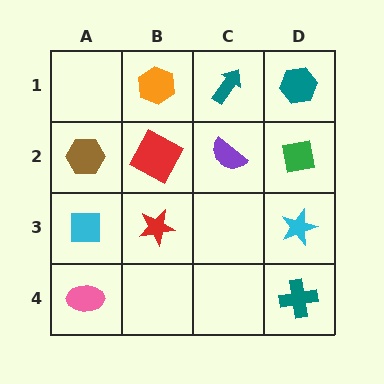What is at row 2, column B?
A red square.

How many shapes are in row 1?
3 shapes.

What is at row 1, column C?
A teal arrow.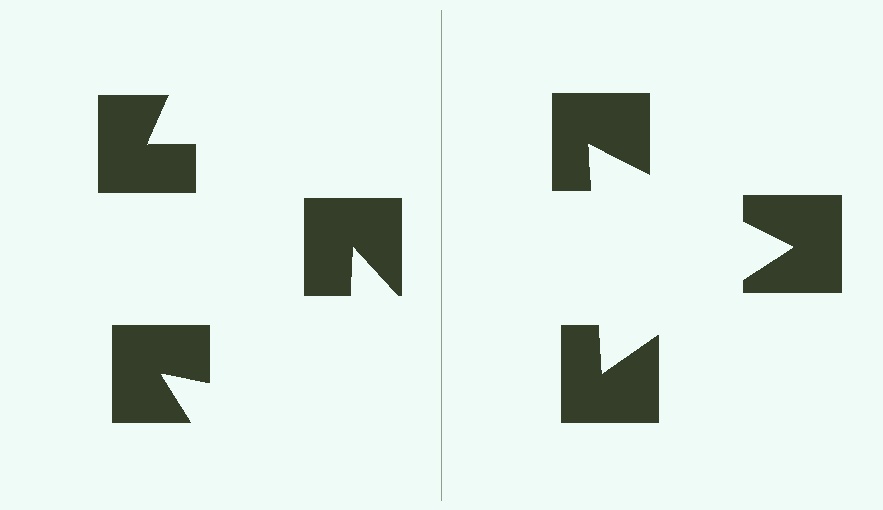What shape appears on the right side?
An illusory triangle.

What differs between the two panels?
The notched squares are positioned identically on both sides; only the wedge orientations differ. On the right they align to a triangle; on the left they are misaligned.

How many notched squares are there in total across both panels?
6 — 3 on each side.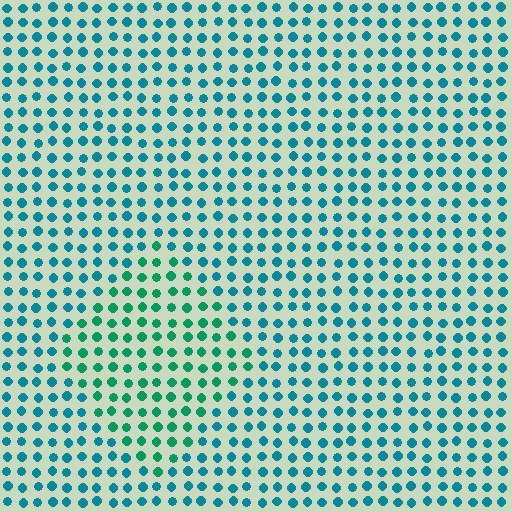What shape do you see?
I see a diamond.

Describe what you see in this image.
The image is filled with small teal elements in a uniform arrangement. A diamond-shaped region is visible where the elements are tinted to a slightly different hue, forming a subtle color boundary.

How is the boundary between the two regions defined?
The boundary is defined purely by a slight shift in hue (about 31 degrees). Spacing, size, and orientation are identical on both sides.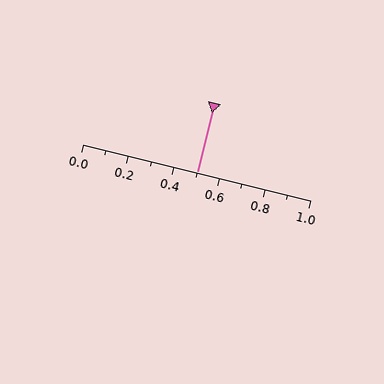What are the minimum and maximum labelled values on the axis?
The axis runs from 0.0 to 1.0.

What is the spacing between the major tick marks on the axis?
The major ticks are spaced 0.2 apart.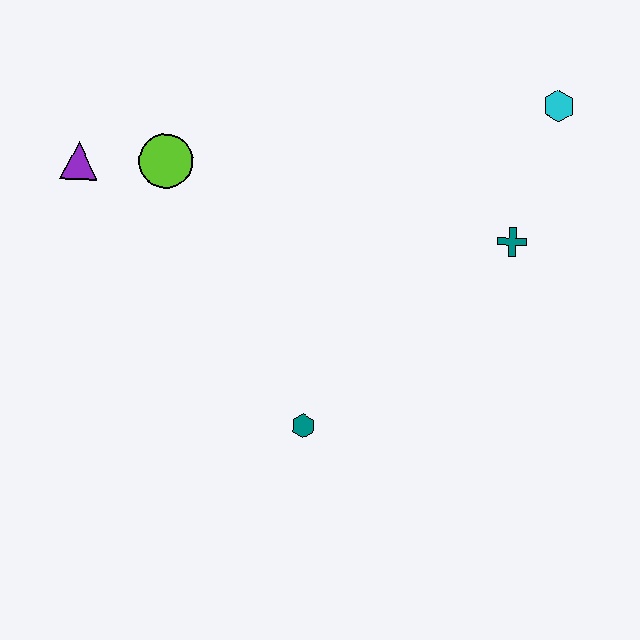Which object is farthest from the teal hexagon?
The cyan hexagon is farthest from the teal hexagon.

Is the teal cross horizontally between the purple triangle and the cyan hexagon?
Yes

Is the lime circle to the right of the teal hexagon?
No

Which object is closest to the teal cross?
The cyan hexagon is closest to the teal cross.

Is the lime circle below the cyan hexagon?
Yes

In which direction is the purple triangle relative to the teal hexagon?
The purple triangle is above the teal hexagon.